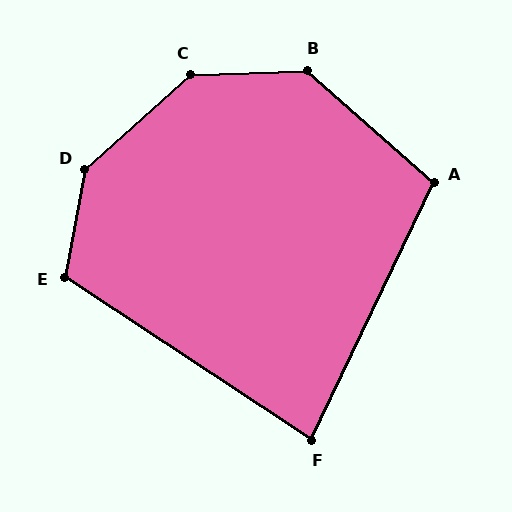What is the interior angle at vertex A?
Approximately 106 degrees (obtuse).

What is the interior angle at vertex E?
Approximately 113 degrees (obtuse).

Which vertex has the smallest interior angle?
F, at approximately 82 degrees.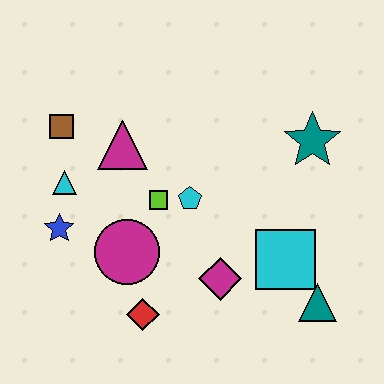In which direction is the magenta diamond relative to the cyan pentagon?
The magenta diamond is below the cyan pentagon.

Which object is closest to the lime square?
The cyan pentagon is closest to the lime square.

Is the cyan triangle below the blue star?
No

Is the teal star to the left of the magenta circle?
No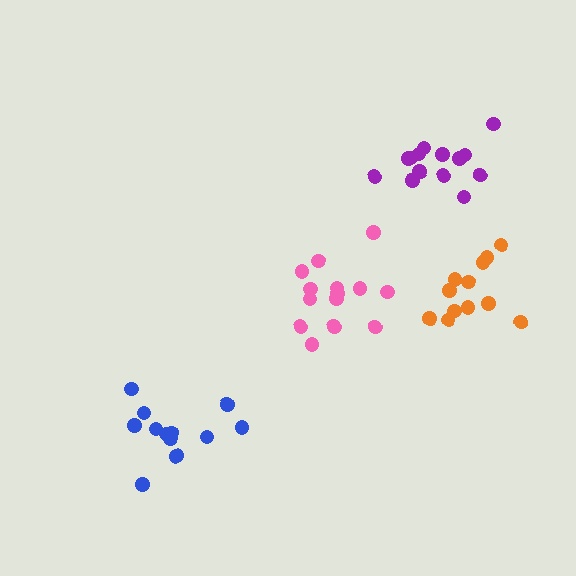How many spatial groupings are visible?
There are 4 spatial groupings.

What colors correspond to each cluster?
The clusters are colored: pink, blue, orange, purple.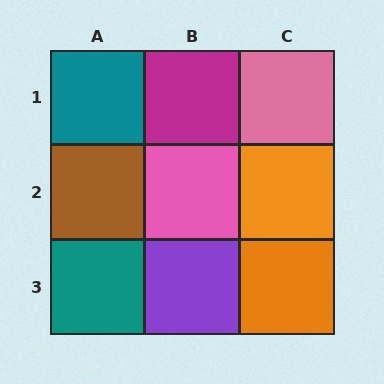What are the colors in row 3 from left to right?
Teal, purple, orange.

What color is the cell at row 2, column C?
Orange.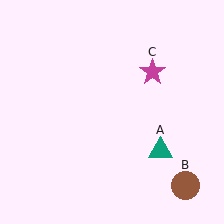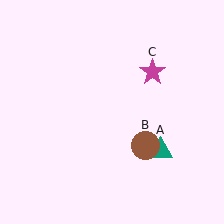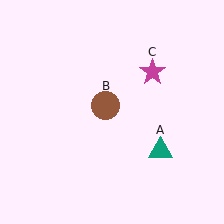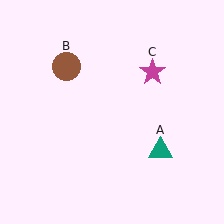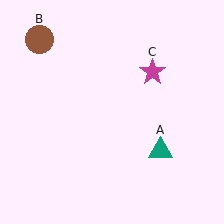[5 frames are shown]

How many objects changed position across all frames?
1 object changed position: brown circle (object B).